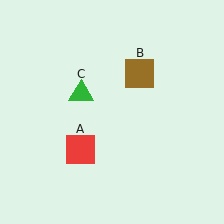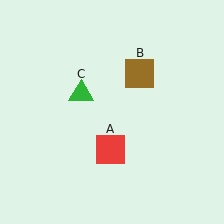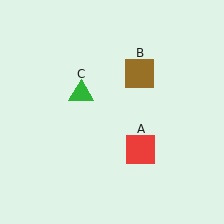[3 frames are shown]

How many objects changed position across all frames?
1 object changed position: red square (object A).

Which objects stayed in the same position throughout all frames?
Brown square (object B) and green triangle (object C) remained stationary.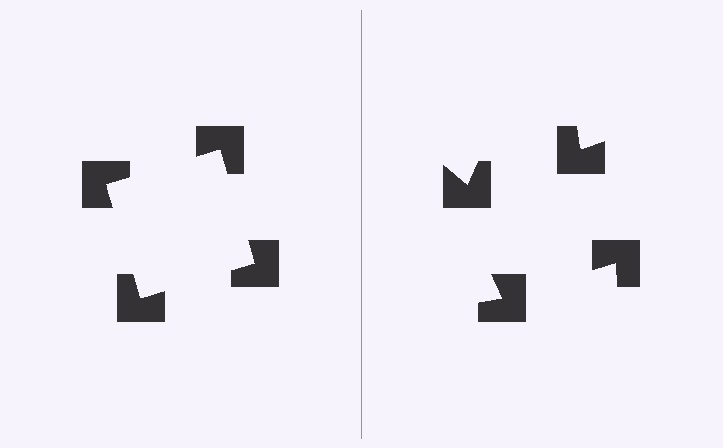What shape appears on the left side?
An illusory square.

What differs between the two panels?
The notched squares are positioned identically on both sides; only the wedge orientations differ. On the left they align to a square; on the right they are misaligned.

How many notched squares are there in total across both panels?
8 — 4 on each side.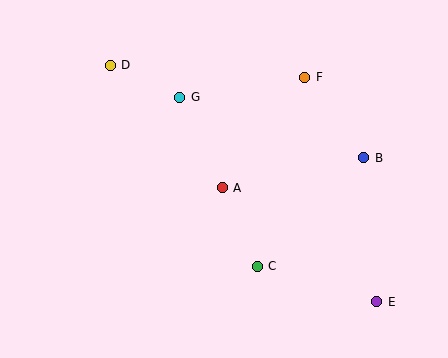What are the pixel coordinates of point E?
Point E is at (377, 302).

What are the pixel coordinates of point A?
Point A is at (222, 188).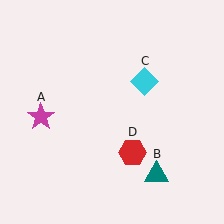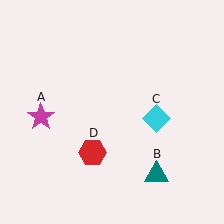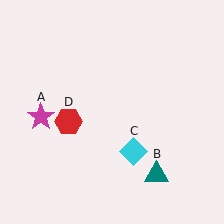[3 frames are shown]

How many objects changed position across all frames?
2 objects changed position: cyan diamond (object C), red hexagon (object D).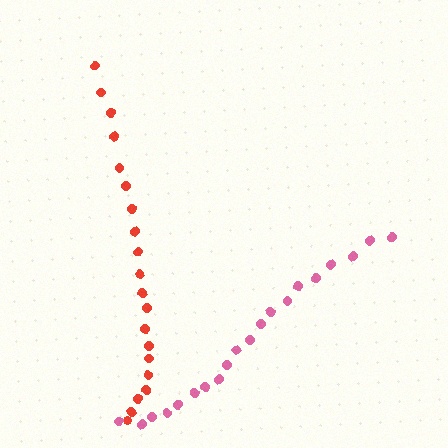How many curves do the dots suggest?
There are 2 distinct paths.